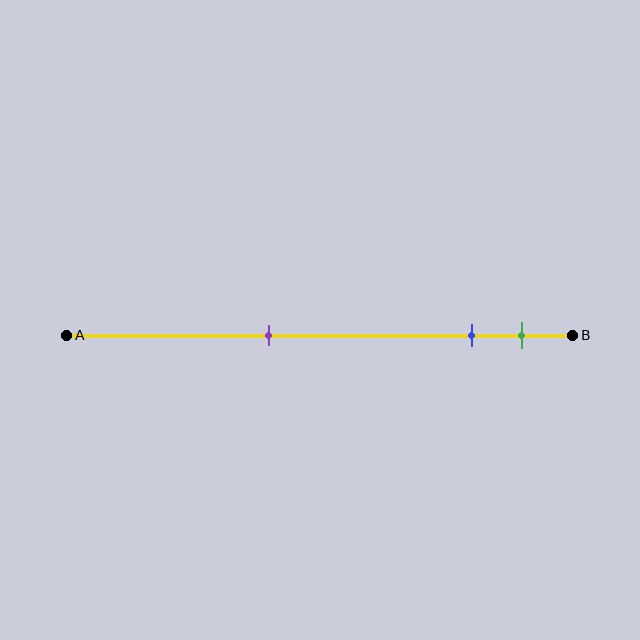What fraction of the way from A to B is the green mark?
The green mark is approximately 90% (0.9) of the way from A to B.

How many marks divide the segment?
There are 3 marks dividing the segment.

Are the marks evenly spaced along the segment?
No, the marks are not evenly spaced.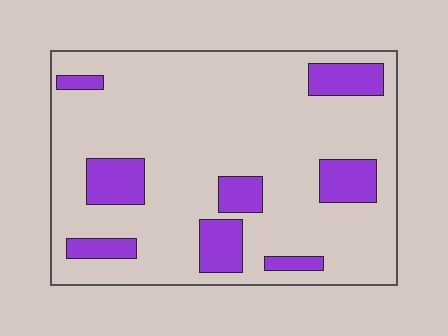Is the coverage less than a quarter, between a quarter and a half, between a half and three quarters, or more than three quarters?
Less than a quarter.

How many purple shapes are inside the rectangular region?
8.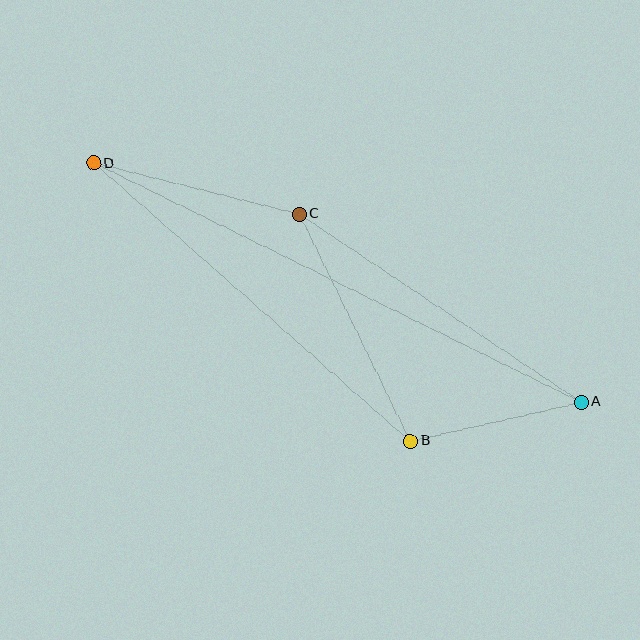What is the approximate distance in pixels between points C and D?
The distance between C and D is approximately 212 pixels.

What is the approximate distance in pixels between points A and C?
The distance between A and C is approximately 339 pixels.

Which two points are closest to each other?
Points A and B are closest to each other.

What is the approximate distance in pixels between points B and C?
The distance between B and C is approximately 253 pixels.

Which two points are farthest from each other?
Points A and D are farthest from each other.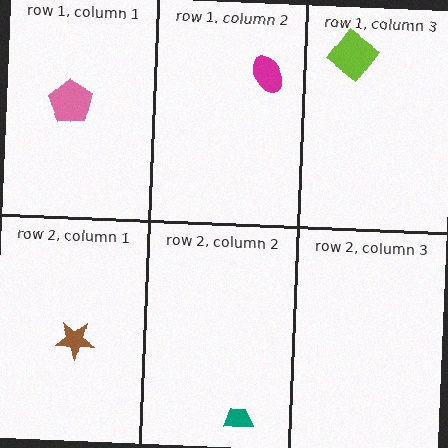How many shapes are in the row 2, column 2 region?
1.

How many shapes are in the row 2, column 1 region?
1.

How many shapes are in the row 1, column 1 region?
1.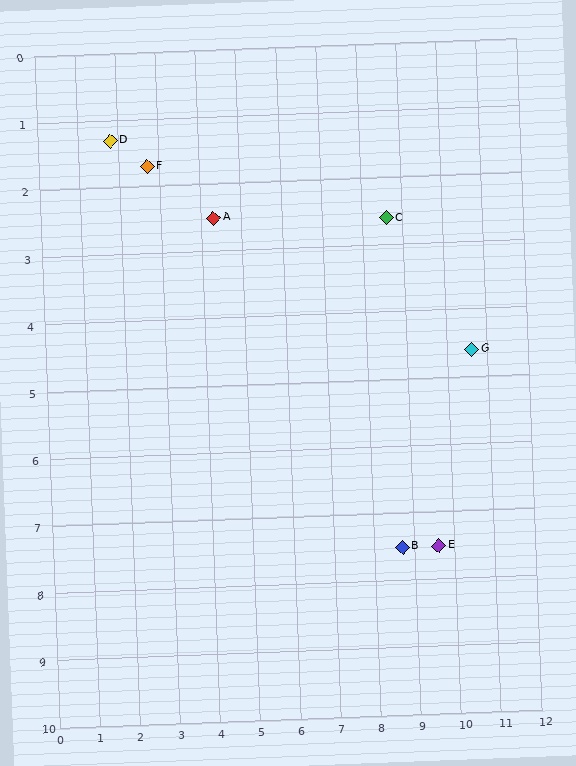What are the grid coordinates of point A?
Point A is at approximately (4.3, 2.5).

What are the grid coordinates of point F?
Point F is at approximately (2.7, 1.7).